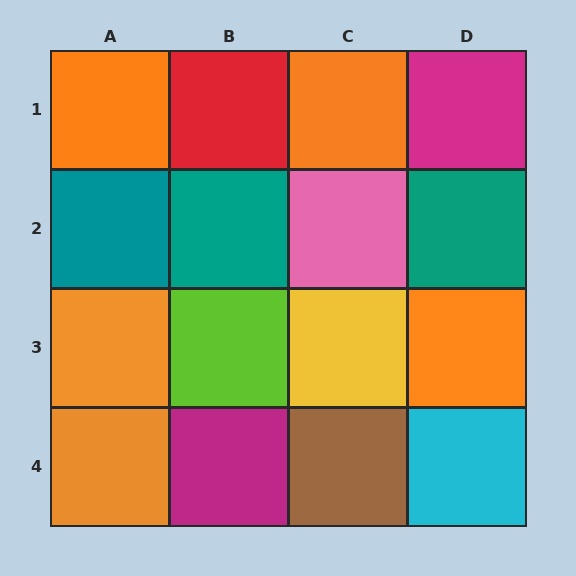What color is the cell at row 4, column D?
Cyan.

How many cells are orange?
5 cells are orange.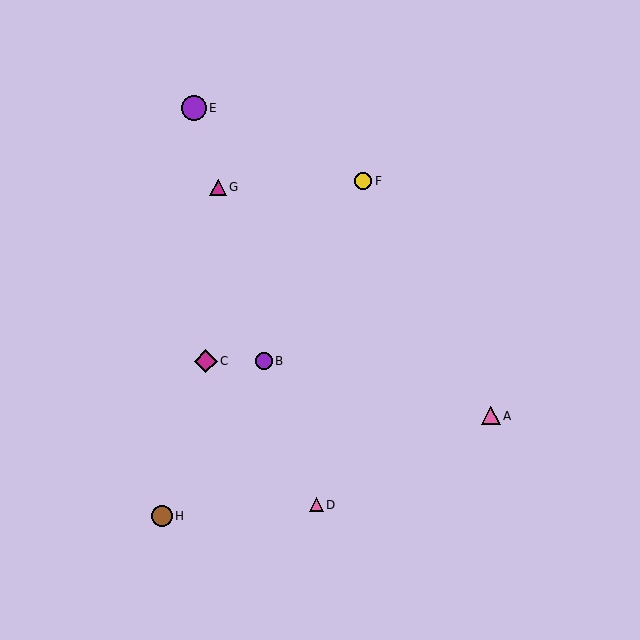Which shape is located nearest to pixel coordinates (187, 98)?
The purple circle (labeled E) at (194, 108) is nearest to that location.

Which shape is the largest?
The purple circle (labeled E) is the largest.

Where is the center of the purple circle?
The center of the purple circle is at (264, 361).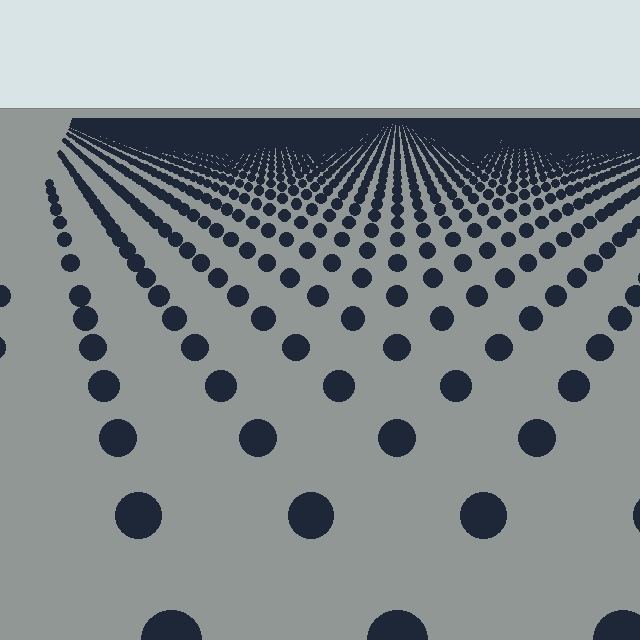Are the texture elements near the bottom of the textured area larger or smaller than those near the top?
Larger. Near the bottom, elements are closer to the viewer and appear at a bigger on-screen size.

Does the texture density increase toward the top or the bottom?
Density increases toward the top.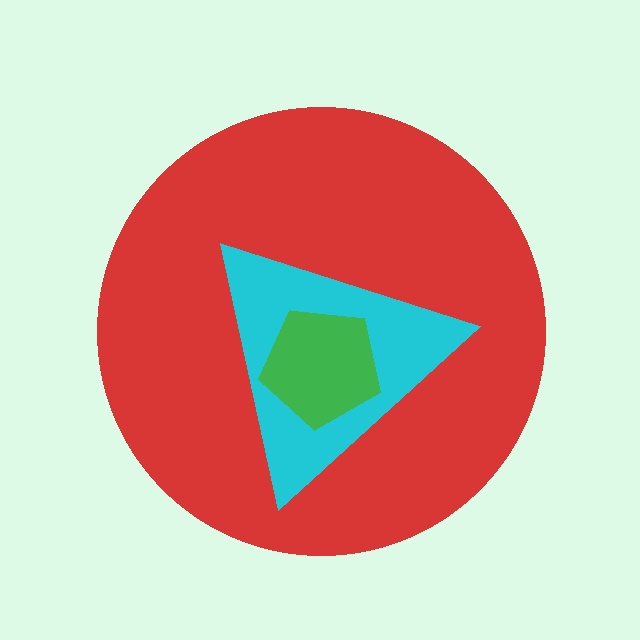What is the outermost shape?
The red circle.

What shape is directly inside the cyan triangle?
The green pentagon.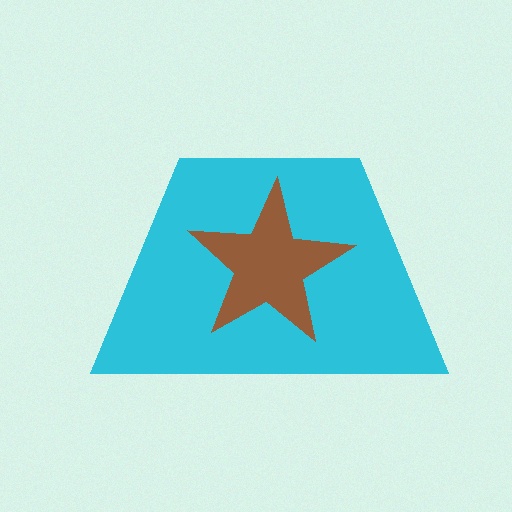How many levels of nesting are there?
2.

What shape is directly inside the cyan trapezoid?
The brown star.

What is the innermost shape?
The brown star.